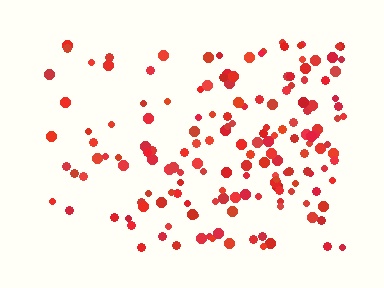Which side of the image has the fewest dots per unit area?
The left.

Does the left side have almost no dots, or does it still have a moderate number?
Still a moderate number, just noticeably fewer than the right.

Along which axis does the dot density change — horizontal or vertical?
Horizontal.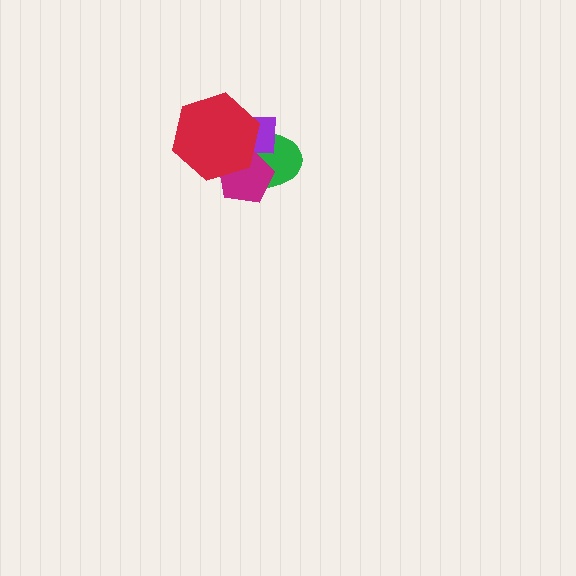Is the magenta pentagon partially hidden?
Yes, it is partially covered by another shape.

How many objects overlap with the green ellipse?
3 objects overlap with the green ellipse.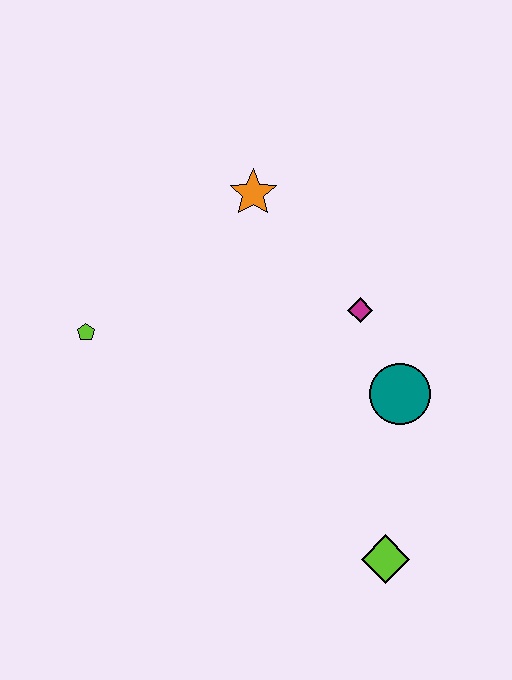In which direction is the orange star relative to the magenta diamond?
The orange star is above the magenta diamond.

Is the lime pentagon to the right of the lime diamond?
No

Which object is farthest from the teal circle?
The lime pentagon is farthest from the teal circle.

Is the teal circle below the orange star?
Yes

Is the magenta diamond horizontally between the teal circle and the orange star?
Yes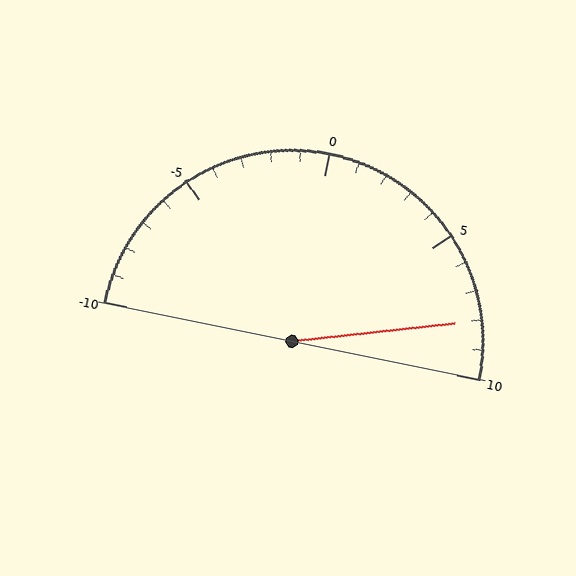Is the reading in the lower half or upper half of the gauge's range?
The reading is in the upper half of the range (-10 to 10).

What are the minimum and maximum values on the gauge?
The gauge ranges from -10 to 10.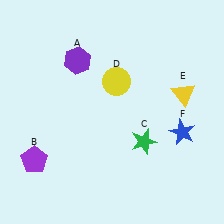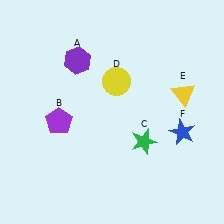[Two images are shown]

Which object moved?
The purple pentagon (B) moved up.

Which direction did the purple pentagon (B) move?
The purple pentagon (B) moved up.